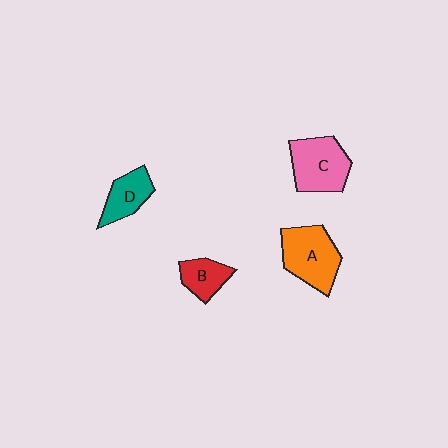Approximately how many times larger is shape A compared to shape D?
Approximately 1.6 times.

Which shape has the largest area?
Shape A (orange).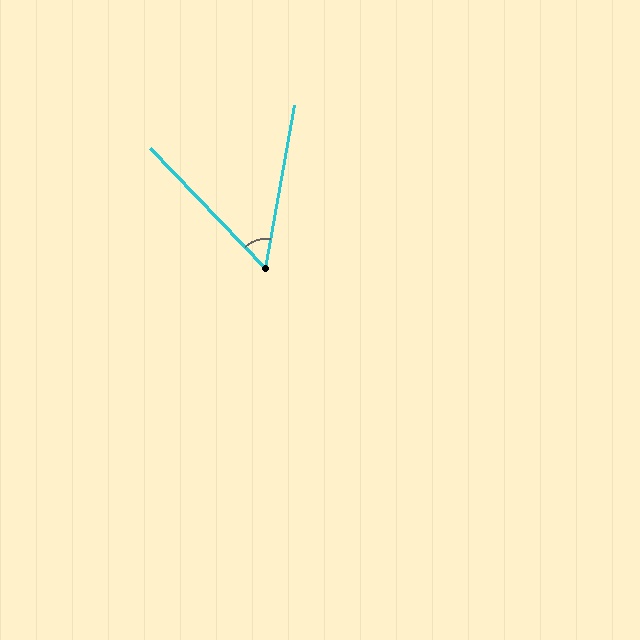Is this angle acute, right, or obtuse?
It is acute.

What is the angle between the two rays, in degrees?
Approximately 54 degrees.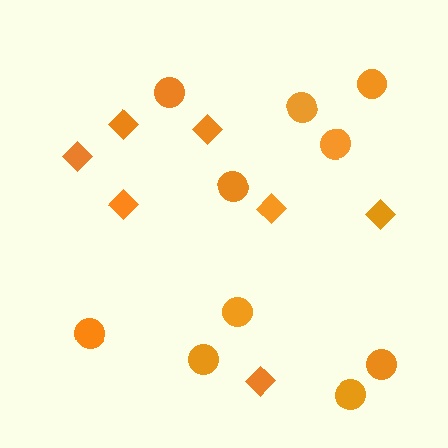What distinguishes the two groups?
There are 2 groups: one group of diamonds (7) and one group of circles (10).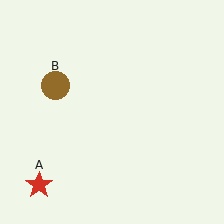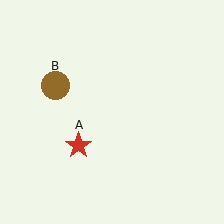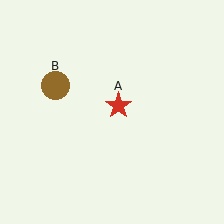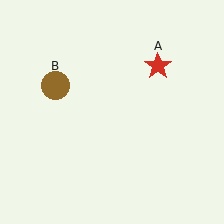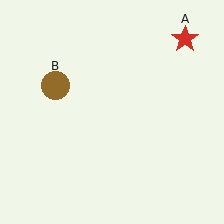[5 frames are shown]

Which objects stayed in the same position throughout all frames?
Brown circle (object B) remained stationary.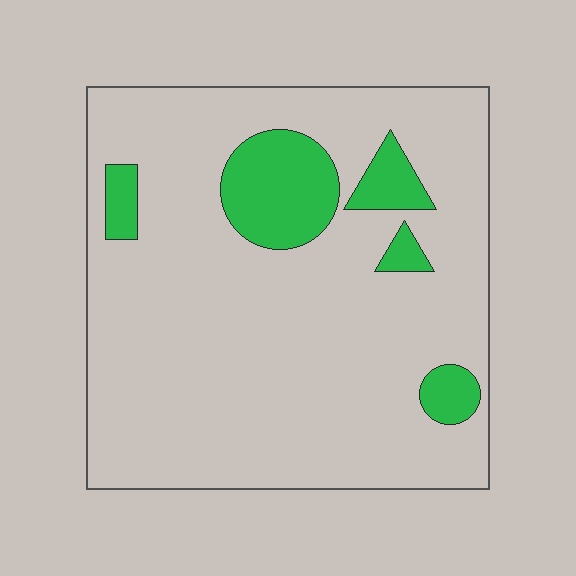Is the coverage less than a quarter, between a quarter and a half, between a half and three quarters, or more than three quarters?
Less than a quarter.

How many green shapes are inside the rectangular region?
5.